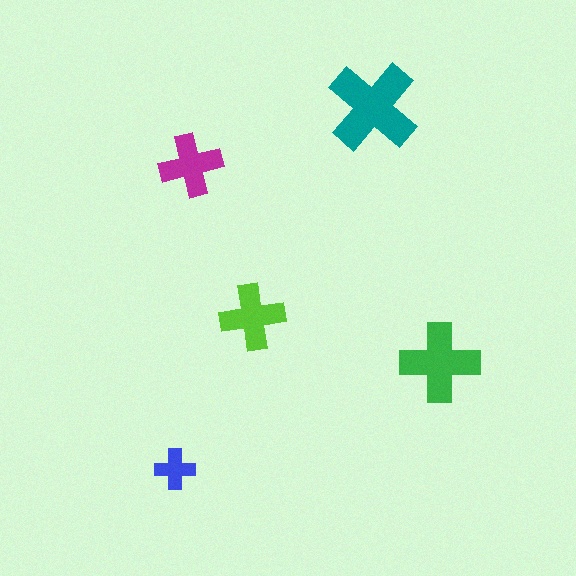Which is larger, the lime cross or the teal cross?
The teal one.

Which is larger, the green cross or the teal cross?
The teal one.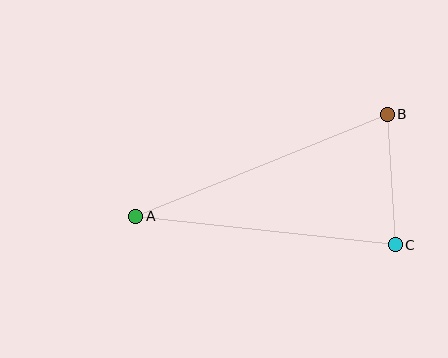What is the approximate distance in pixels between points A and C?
The distance between A and C is approximately 261 pixels.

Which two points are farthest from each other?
Points A and B are farthest from each other.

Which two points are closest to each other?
Points B and C are closest to each other.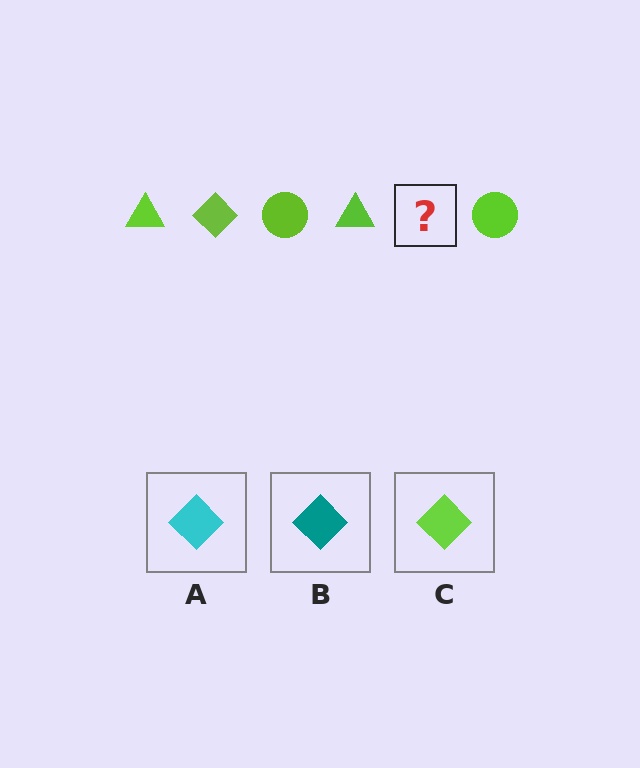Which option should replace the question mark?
Option C.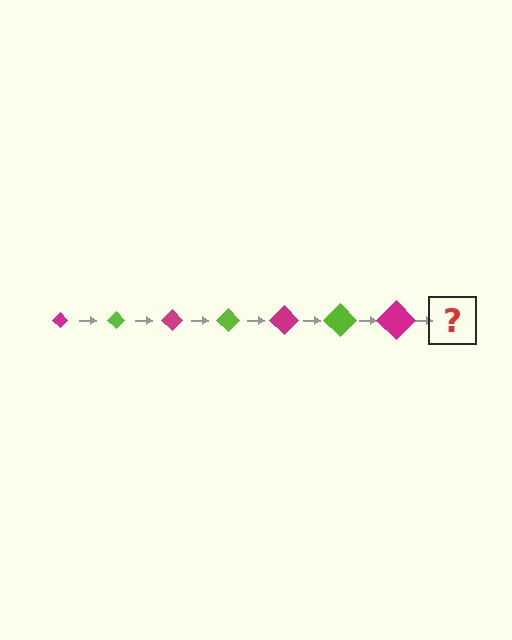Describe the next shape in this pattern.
It should be a lime diamond, larger than the previous one.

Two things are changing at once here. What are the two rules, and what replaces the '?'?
The two rules are that the diamond grows larger each step and the color cycles through magenta and lime. The '?' should be a lime diamond, larger than the previous one.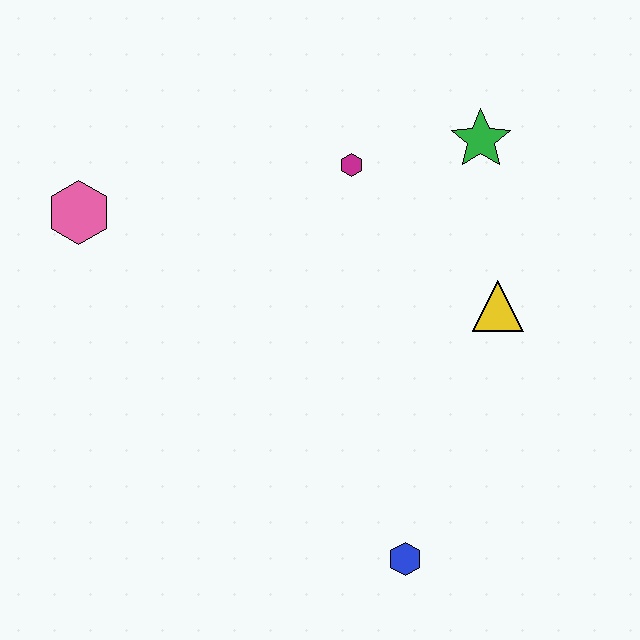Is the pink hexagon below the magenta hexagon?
Yes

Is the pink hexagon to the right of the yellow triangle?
No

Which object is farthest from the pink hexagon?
The blue hexagon is farthest from the pink hexagon.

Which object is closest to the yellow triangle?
The green star is closest to the yellow triangle.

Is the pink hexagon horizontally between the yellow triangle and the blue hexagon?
No